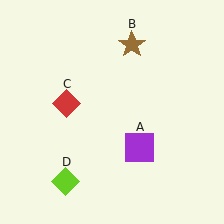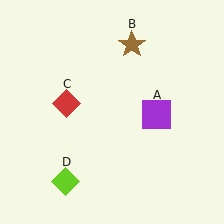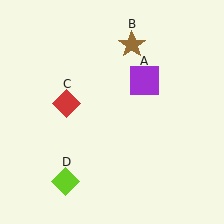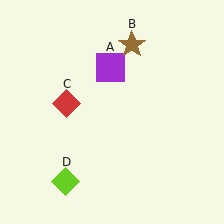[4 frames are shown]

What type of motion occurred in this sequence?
The purple square (object A) rotated counterclockwise around the center of the scene.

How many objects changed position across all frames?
1 object changed position: purple square (object A).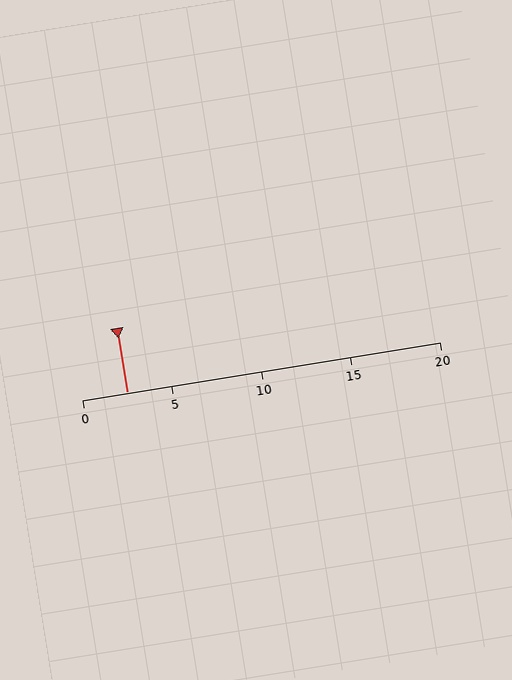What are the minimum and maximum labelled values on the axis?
The axis runs from 0 to 20.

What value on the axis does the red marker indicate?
The marker indicates approximately 2.5.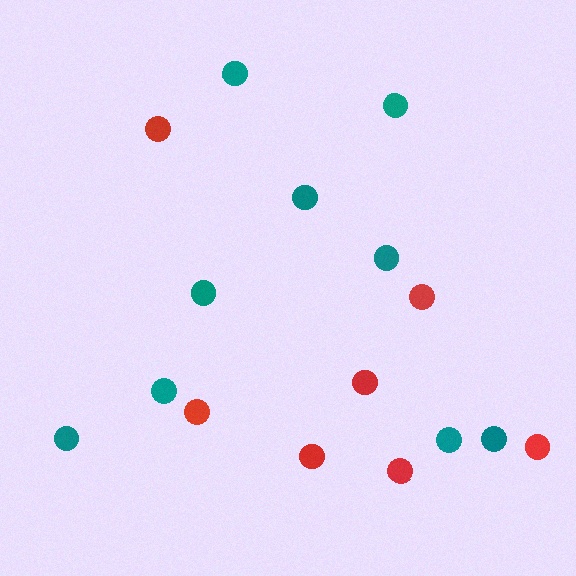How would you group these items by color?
There are 2 groups: one group of red circles (7) and one group of teal circles (9).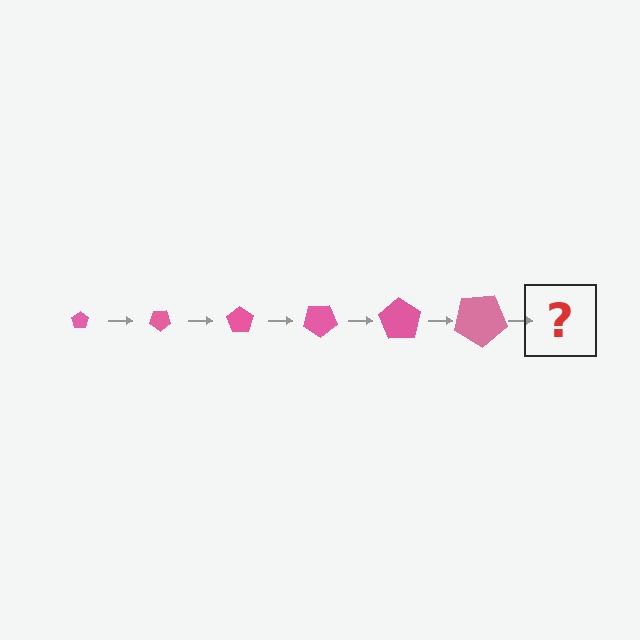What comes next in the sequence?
The next element should be a pentagon, larger than the previous one and rotated 210 degrees from the start.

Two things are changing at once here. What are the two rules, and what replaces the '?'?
The two rules are that the pentagon grows larger each step and it rotates 35 degrees each step. The '?' should be a pentagon, larger than the previous one and rotated 210 degrees from the start.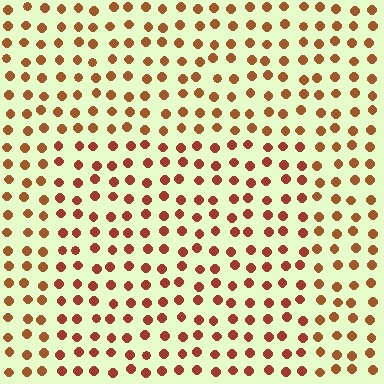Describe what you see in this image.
The image is filled with small brown elements in a uniform arrangement. A rectangle-shaped region is visible where the elements are tinted to a slightly different hue, forming a subtle color boundary.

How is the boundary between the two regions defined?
The boundary is defined purely by a slight shift in hue (about 16 degrees). Spacing, size, and orientation are identical on both sides.